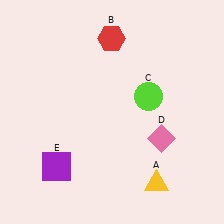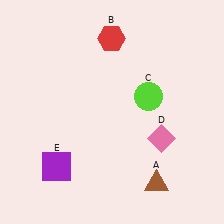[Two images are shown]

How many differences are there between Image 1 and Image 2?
There is 1 difference between the two images.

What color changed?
The triangle (A) changed from yellow in Image 1 to brown in Image 2.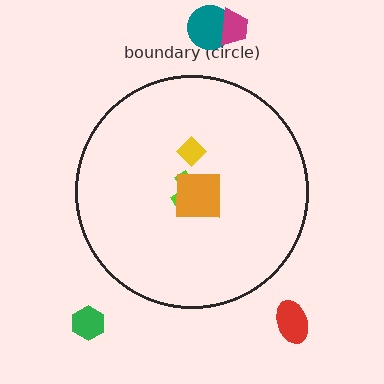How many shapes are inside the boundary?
3 inside, 4 outside.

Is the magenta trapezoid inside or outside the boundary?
Outside.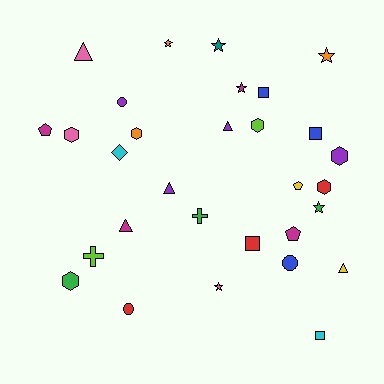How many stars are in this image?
There are 6 stars.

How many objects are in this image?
There are 30 objects.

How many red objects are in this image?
There are 3 red objects.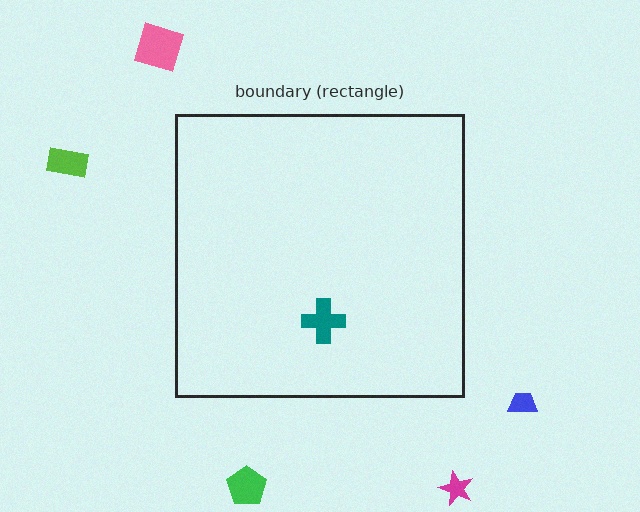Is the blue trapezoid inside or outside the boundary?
Outside.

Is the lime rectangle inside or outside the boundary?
Outside.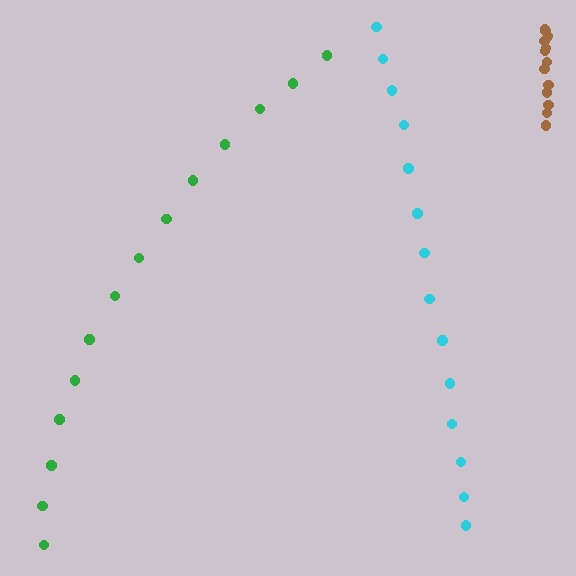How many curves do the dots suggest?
There are 3 distinct paths.